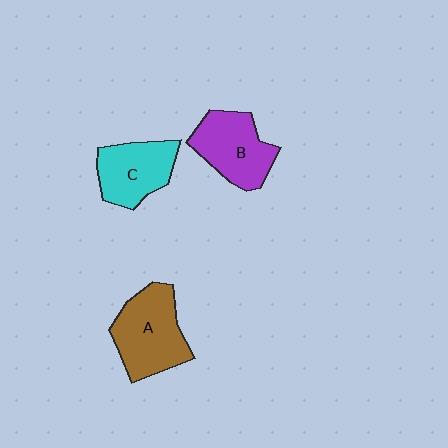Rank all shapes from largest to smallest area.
From largest to smallest: A (brown), B (purple), C (cyan).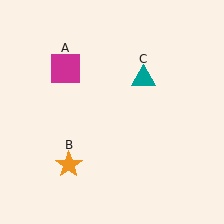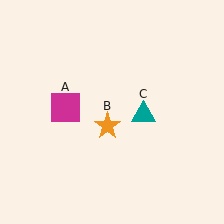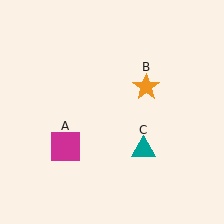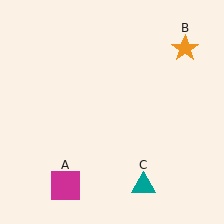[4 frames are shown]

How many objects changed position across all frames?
3 objects changed position: magenta square (object A), orange star (object B), teal triangle (object C).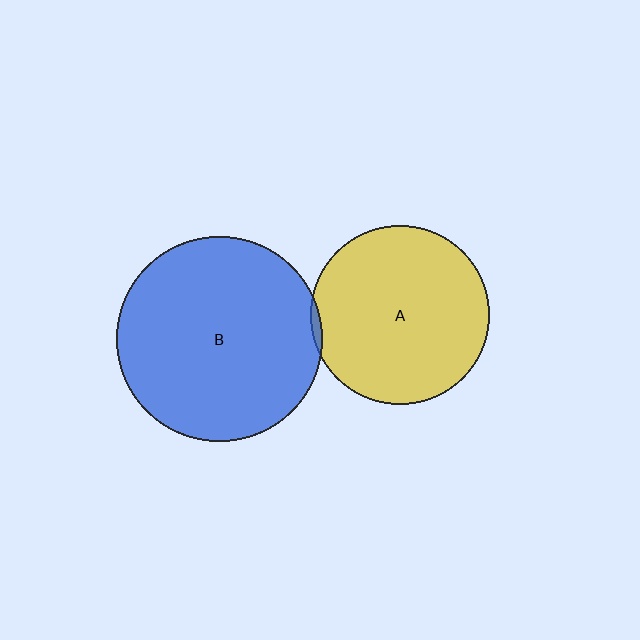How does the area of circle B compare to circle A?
Approximately 1.3 times.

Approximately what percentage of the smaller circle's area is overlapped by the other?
Approximately 5%.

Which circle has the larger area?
Circle B (blue).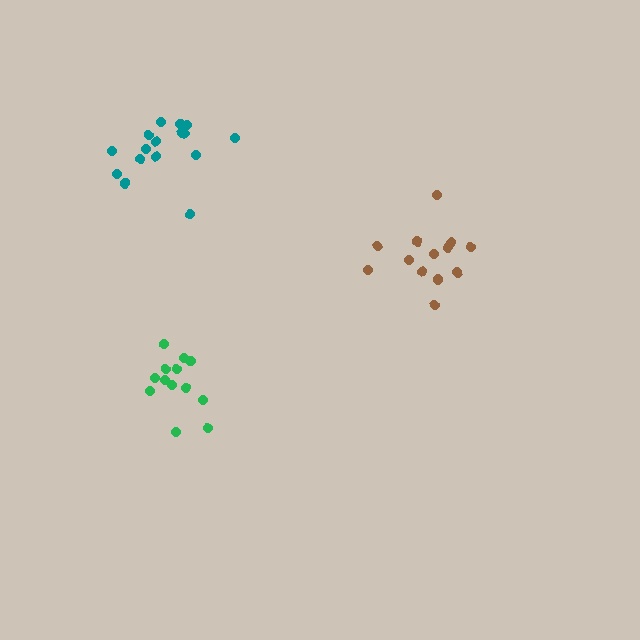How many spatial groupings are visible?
There are 3 spatial groupings.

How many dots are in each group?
Group 1: 13 dots, Group 2: 16 dots, Group 3: 13 dots (42 total).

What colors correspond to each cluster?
The clusters are colored: brown, teal, green.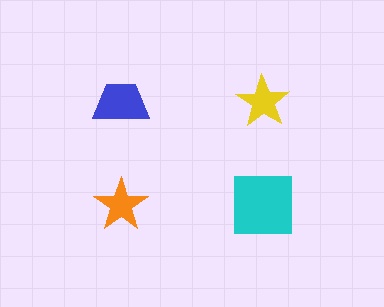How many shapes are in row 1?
2 shapes.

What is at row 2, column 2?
A cyan square.